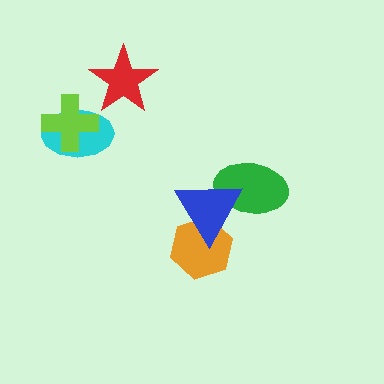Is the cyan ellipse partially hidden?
Yes, it is partially covered by another shape.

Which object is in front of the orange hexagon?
The blue triangle is in front of the orange hexagon.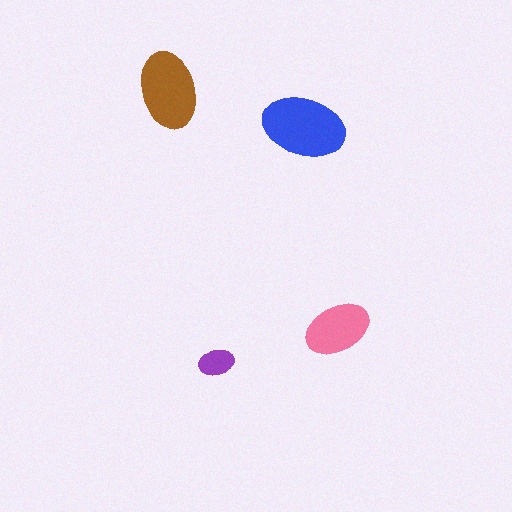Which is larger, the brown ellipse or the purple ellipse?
The brown one.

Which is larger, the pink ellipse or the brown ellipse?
The brown one.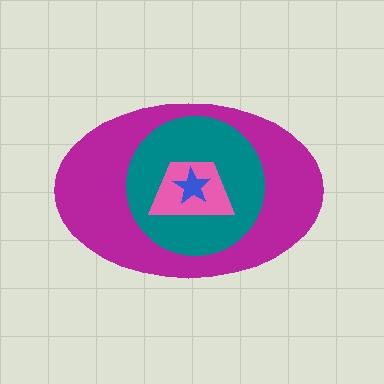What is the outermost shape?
The magenta ellipse.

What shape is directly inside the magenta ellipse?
The teal circle.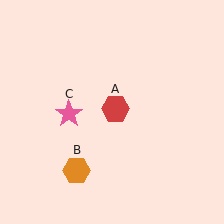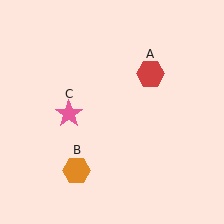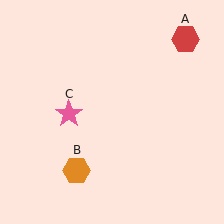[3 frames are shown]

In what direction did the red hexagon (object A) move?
The red hexagon (object A) moved up and to the right.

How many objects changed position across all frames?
1 object changed position: red hexagon (object A).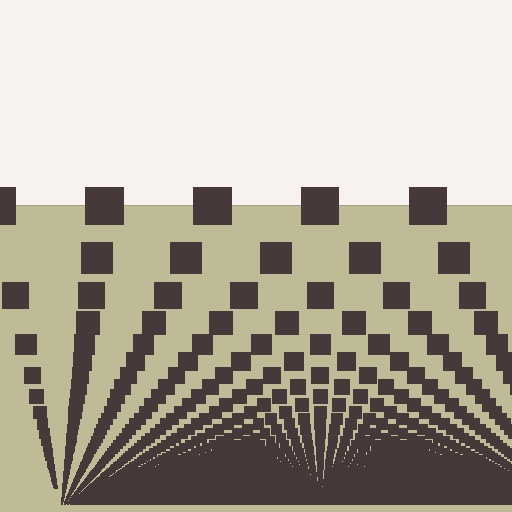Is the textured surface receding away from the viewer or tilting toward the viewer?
The surface appears to tilt toward the viewer. Texture elements get larger and sparser toward the top.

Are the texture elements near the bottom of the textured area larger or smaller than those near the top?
Smaller. The gradient is inverted — elements near the bottom are smaller and denser.